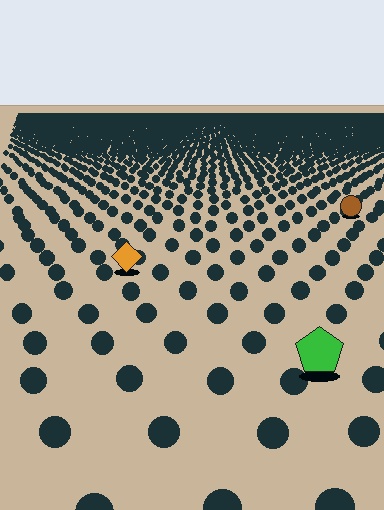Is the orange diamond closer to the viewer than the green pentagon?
No. The green pentagon is closer — you can tell from the texture gradient: the ground texture is coarser near it.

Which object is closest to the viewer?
The green pentagon is closest. The texture marks near it are larger and more spread out.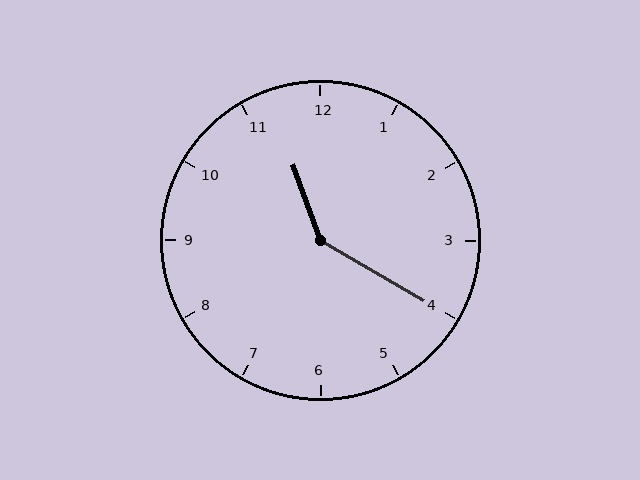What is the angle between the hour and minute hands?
Approximately 140 degrees.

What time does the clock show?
11:20.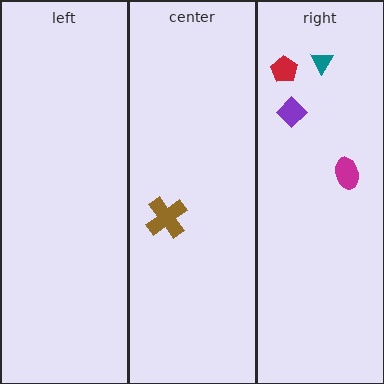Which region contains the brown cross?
The center region.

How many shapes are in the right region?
4.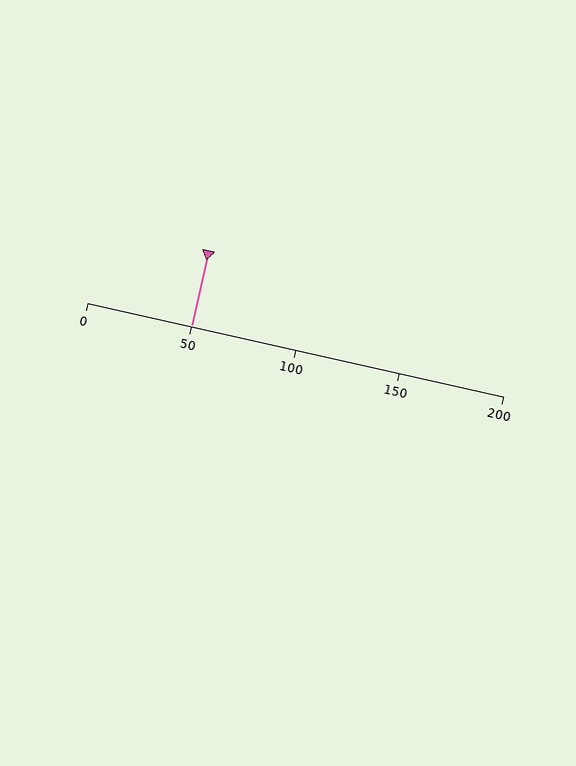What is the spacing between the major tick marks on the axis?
The major ticks are spaced 50 apart.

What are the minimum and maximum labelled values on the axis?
The axis runs from 0 to 200.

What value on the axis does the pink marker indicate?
The marker indicates approximately 50.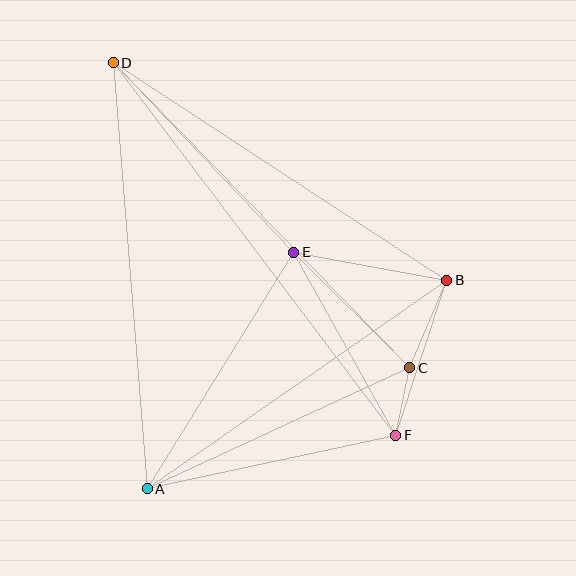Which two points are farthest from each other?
Points D and F are farthest from each other.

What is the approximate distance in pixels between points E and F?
The distance between E and F is approximately 210 pixels.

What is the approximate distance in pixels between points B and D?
The distance between B and D is approximately 398 pixels.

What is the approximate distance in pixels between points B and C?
The distance between B and C is approximately 95 pixels.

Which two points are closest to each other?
Points C and F are closest to each other.